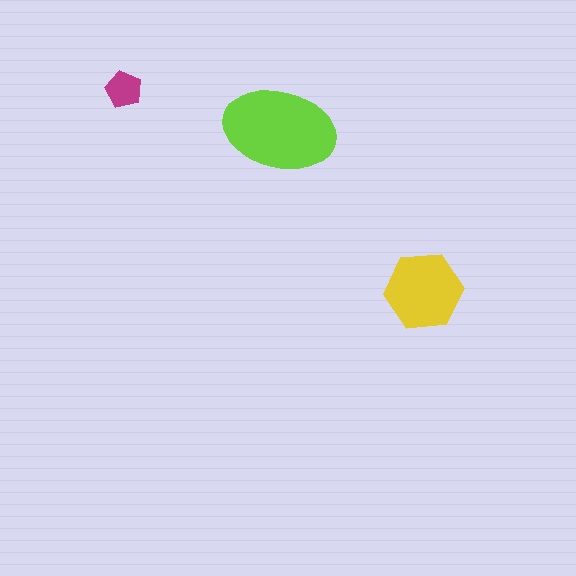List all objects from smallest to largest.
The magenta pentagon, the yellow hexagon, the lime ellipse.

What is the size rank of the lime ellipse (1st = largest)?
1st.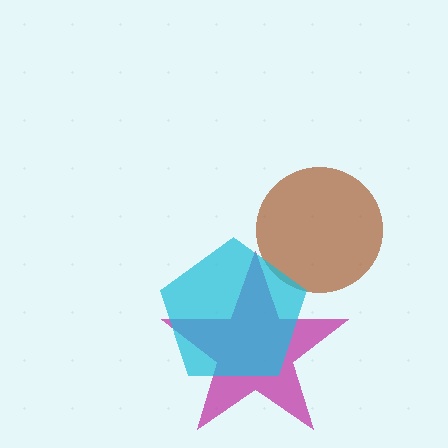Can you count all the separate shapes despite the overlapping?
Yes, there are 3 separate shapes.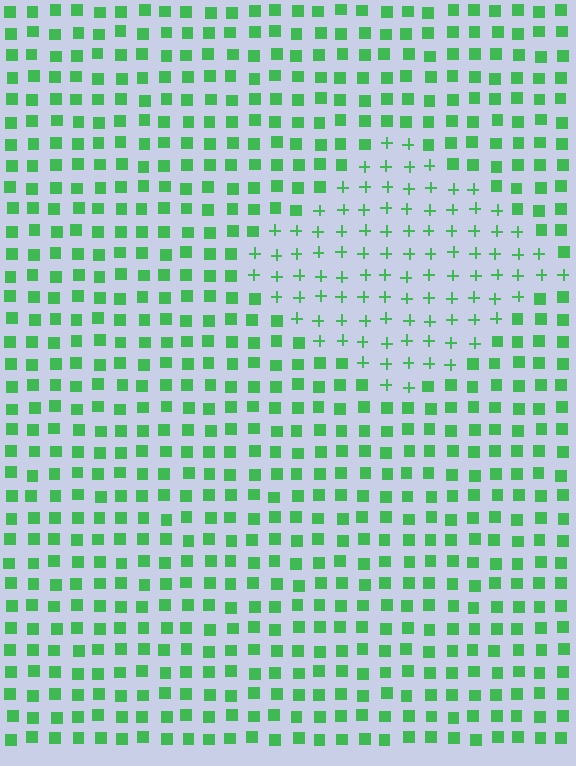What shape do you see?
I see a diamond.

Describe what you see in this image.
The image is filled with small green elements arranged in a uniform grid. A diamond-shaped region contains plus signs, while the surrounding area contains squares. The boundary is defined purely by the change in element shape.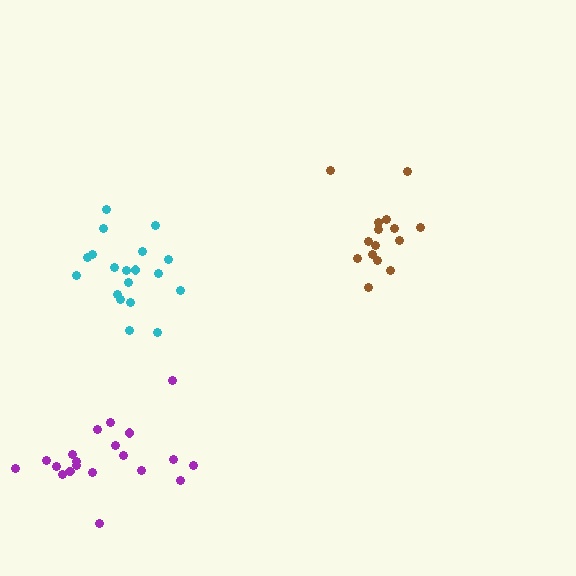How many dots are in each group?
Group 1: 20 dots, Group 2: 15 dots, Group 3: 20 dots (55 total).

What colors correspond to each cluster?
The clusters are colored: purple, brown, cyan.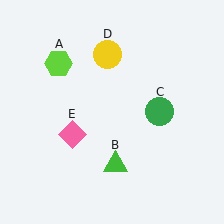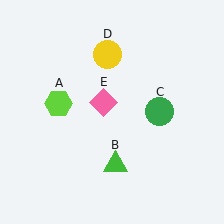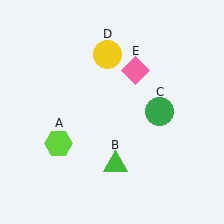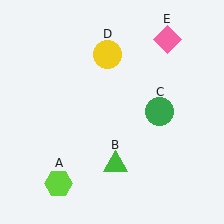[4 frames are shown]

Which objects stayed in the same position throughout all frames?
Green triangle (object B) and green circle (object C) and yellow circle (object D) remained stationary.